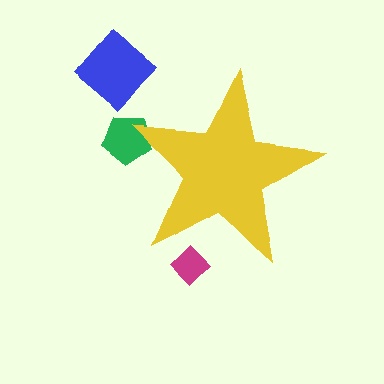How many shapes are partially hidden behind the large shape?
2 shapes are partially hidden.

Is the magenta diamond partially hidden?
Yes, the magenta diamond is partially hidden behind the yellow star.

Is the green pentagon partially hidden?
Yes, the green pentagon is partially hidden behind the yellow star.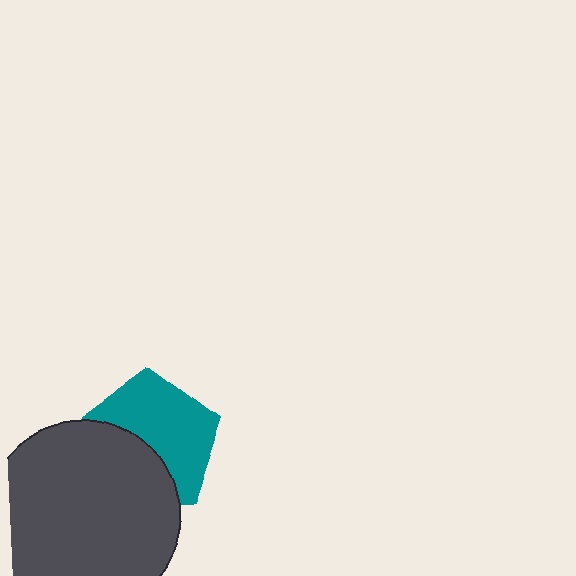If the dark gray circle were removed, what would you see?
You would see the complete teal pentagon.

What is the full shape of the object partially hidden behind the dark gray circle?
The partially hidden object is a teal pentagon.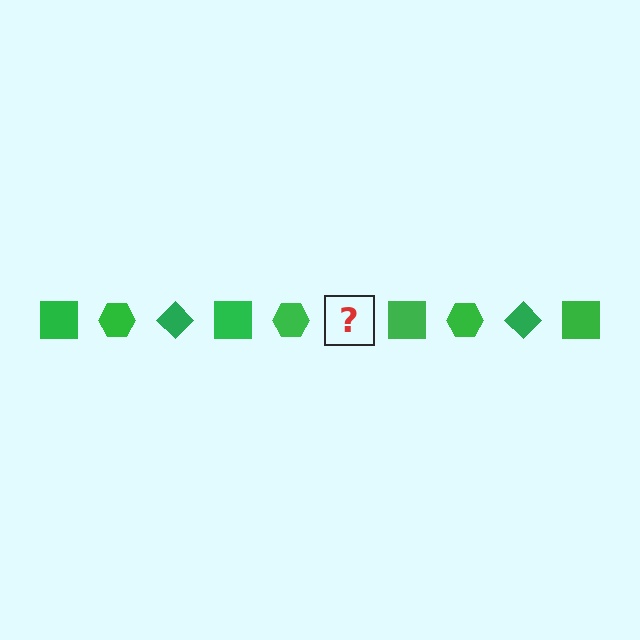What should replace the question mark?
The question mark should be replaced with a green diamond.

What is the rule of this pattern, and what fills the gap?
The rule is that the pattern cycles through square, hexagon, diamond shapes in green. The gap should be filled with a green diamond.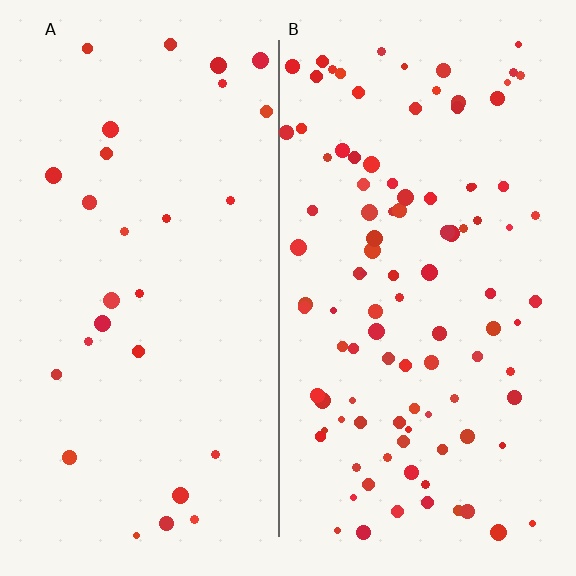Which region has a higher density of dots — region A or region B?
B (the right).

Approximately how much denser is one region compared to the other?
Approximately 3.6× — region B over region A.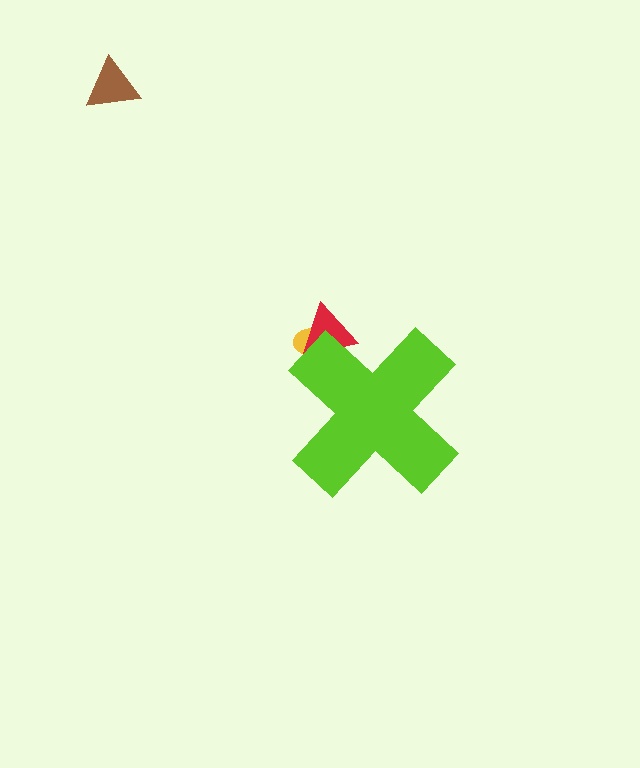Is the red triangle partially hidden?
Yes, the red triangle is partially hidden behind the lime cross.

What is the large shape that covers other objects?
A lime cross.